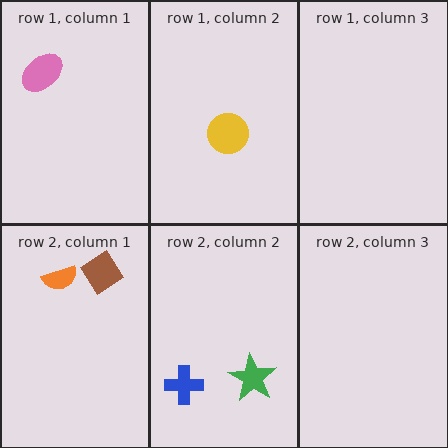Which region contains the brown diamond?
The row 2, column 1 region.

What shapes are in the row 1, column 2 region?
The yellow circle.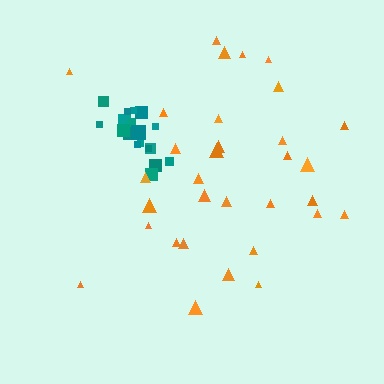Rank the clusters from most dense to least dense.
teal, orange.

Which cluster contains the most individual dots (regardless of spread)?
Orange (32).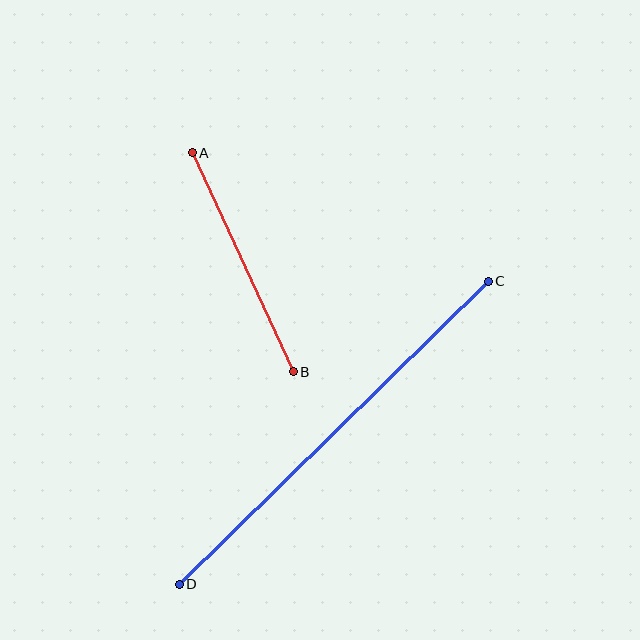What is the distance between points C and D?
The distance is approximately 432 pixels.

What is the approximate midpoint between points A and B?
The midpoint is at approximately (243, 262) pixels.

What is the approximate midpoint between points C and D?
The midpoint is at approximately (334, 433) pixels.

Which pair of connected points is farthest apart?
Points C and D are farthest apart.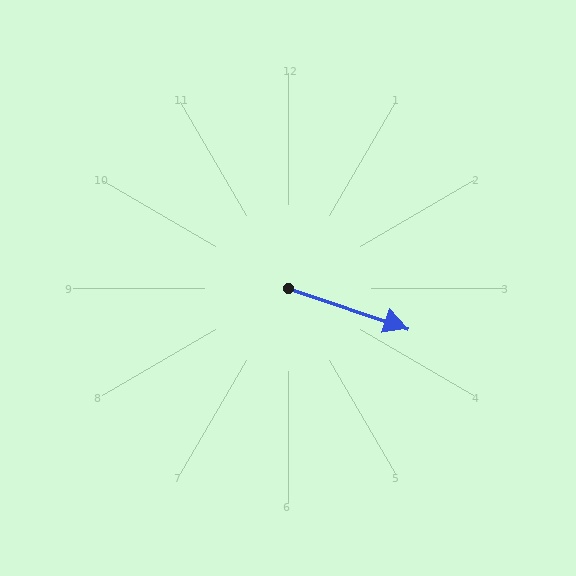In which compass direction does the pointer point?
East.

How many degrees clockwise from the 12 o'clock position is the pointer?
Approximately 109 degrees.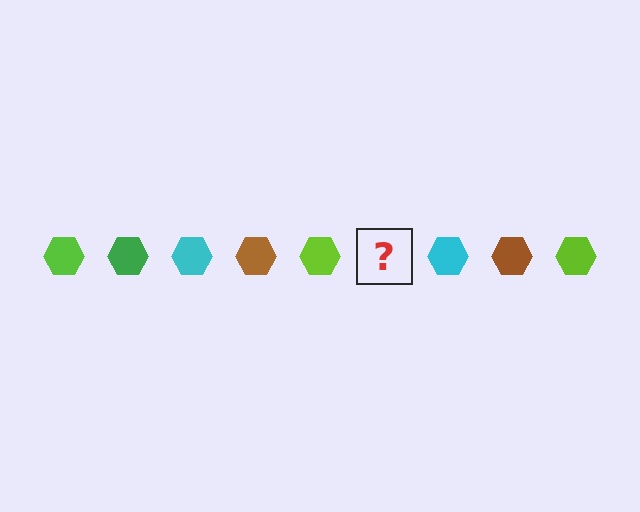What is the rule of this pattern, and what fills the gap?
The rule is that the pattern cycles through lime, green, cyan, brown hexagons. The gap should be filled with a green hexagon.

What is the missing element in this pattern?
The missing element is a green hexagon.